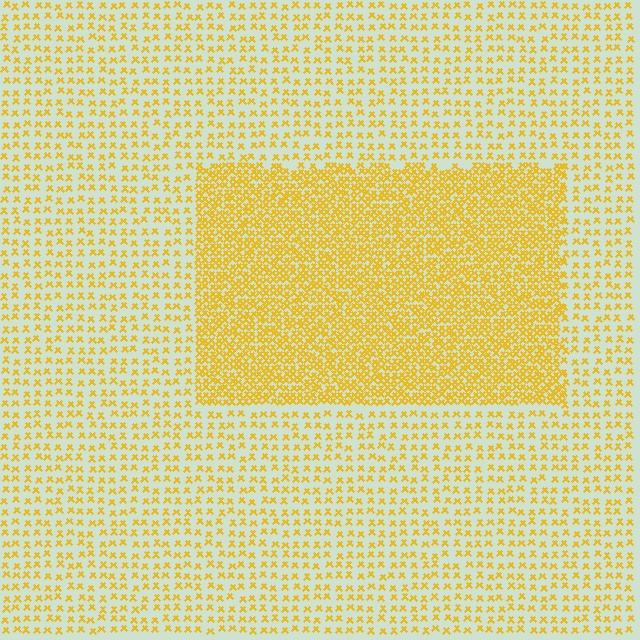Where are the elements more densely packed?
The elements are more densely packed inside the rectangle boundary.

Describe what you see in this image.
The image contains small yellow elements arranged at two different densities. A rectangle-shaped region is visible where the elements are more densely packed than the surrounding area.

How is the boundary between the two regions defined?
The boundary is defined by a change in element density (approximately 2.5x ratio). All elements are the same color, size, and shape.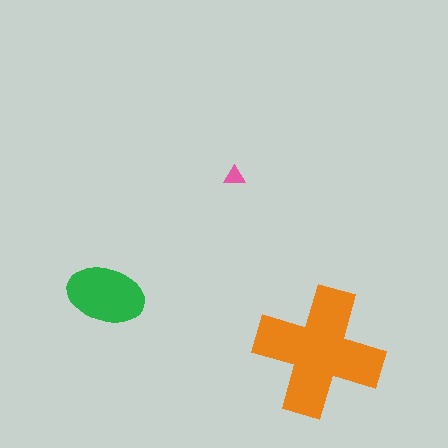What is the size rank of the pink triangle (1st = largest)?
3rd.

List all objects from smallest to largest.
The pink triangle, the green ellipse, the orange cross.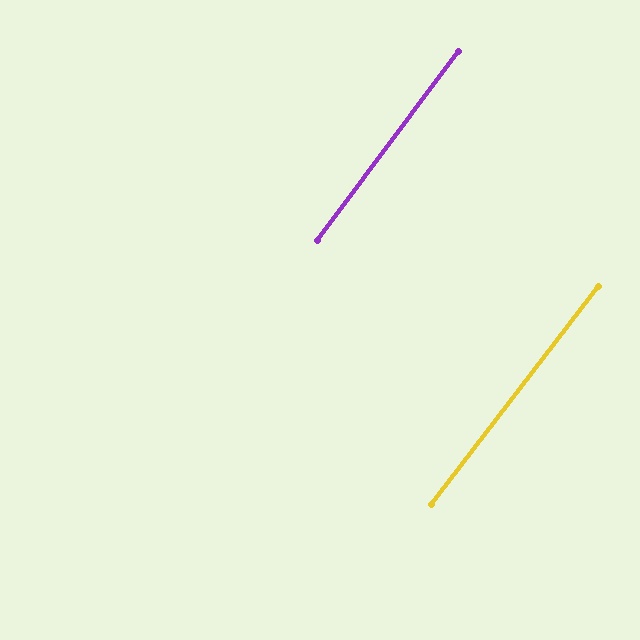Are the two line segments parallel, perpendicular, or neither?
Parallel — their directions differ by only 0.6°.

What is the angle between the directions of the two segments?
Approximately 1 degree.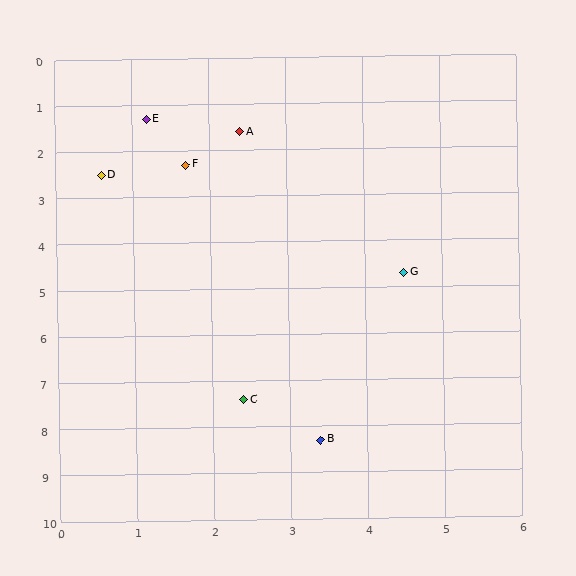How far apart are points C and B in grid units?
Points C and B are about 1.3 grid units apart.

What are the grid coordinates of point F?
Point F is at approximately (1.7, 2.3).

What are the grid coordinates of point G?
Point G is at approximately (4.5, 4.7).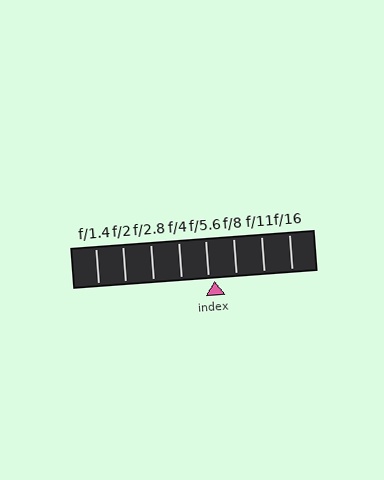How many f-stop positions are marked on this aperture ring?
There are 8 f-stop positions marked.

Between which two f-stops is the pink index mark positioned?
The index mark is between f/5.6 and f/8.